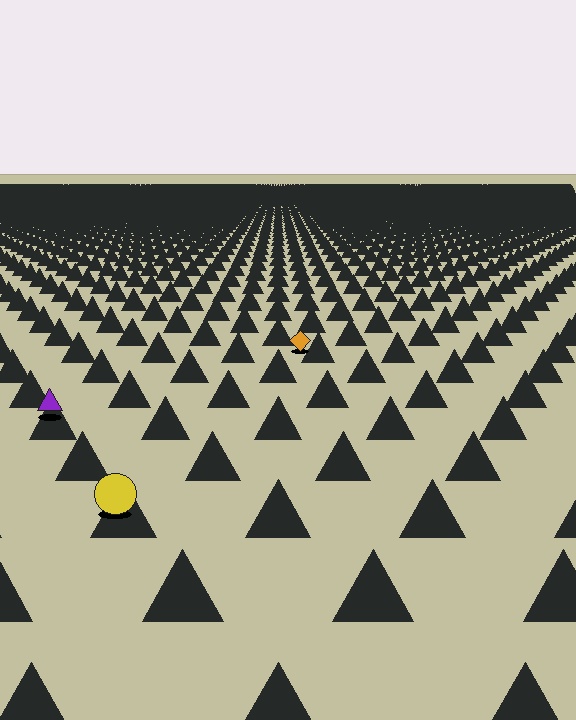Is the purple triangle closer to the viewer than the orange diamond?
Yes. The purple triangle is closer — you can tell from the texture gradient: the ground texture is coarser near it.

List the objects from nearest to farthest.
From nearest to farthest: the yellow circle, the purple triangle, the orange diamond.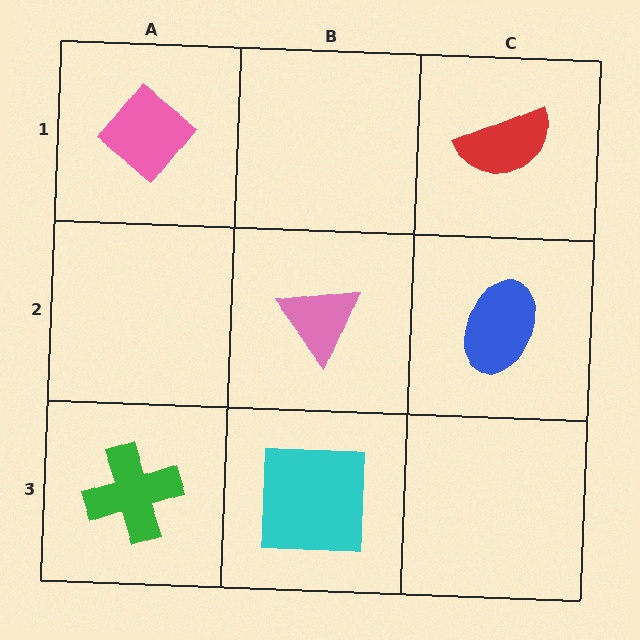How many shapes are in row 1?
2 shapes.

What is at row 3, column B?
A cyan square.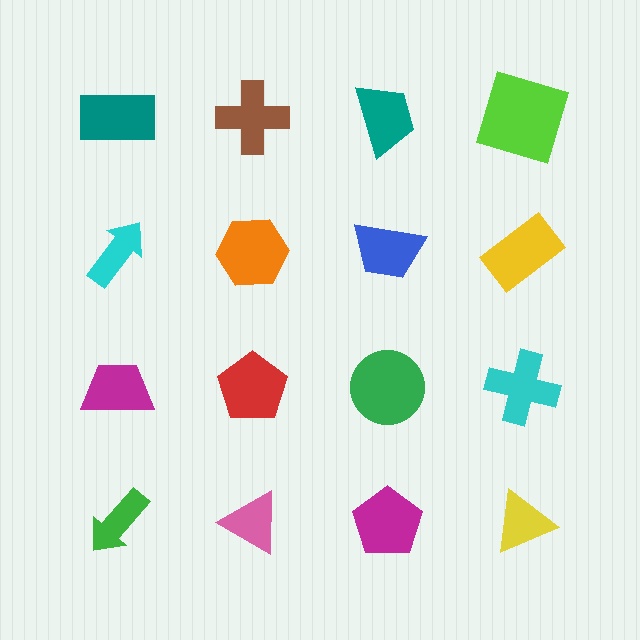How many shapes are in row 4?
4 shapes.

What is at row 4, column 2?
A pink triangle.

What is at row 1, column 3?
A teal trapezoid.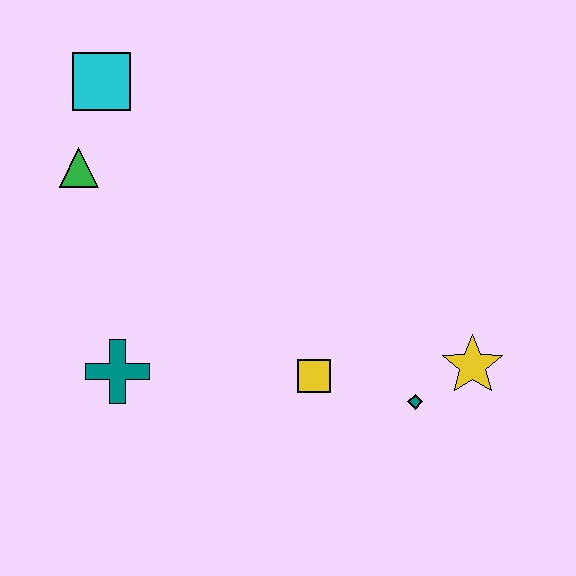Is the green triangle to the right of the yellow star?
No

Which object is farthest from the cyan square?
The yellow star is farthest from the cyan square.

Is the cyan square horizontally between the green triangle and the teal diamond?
Yes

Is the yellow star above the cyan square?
No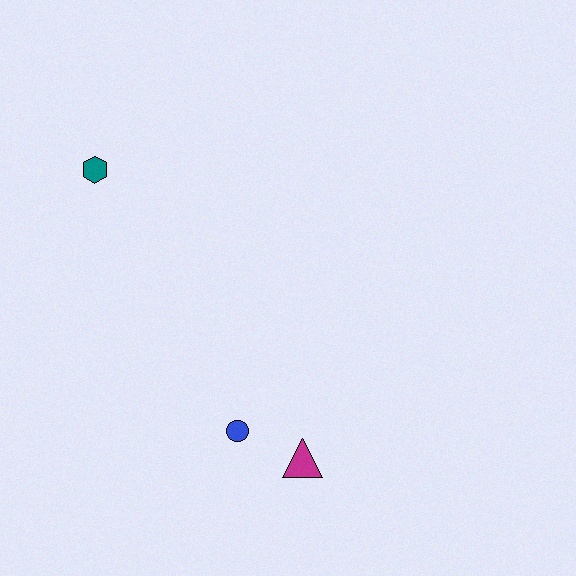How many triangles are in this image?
There is 1 triangle.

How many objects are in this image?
There are 3 objects.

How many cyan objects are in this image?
There are no cyan objects.